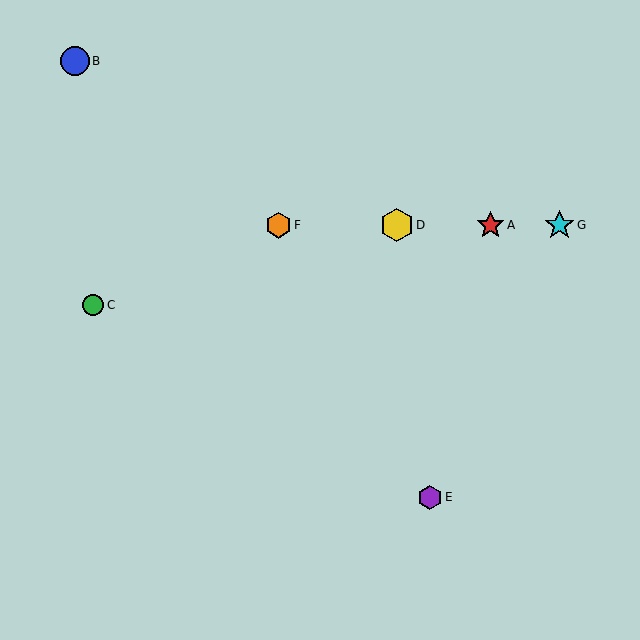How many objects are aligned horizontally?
4 objects (A, D, F, G) are aligned horizontally.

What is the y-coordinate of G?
Object G is at y≈225.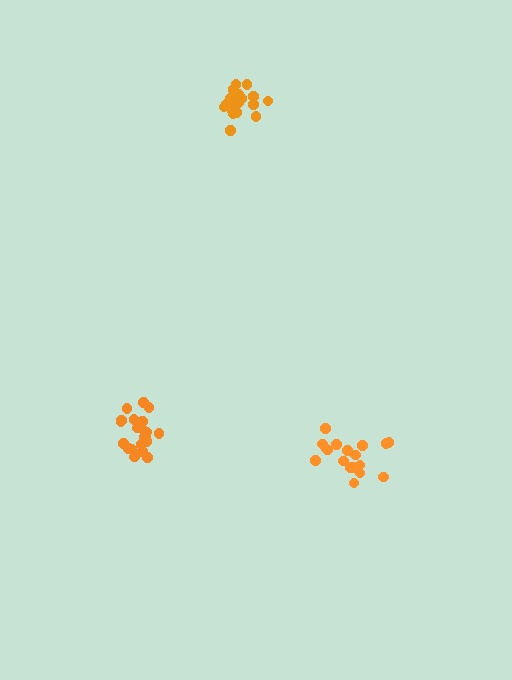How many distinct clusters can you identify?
There are 3 distinct clusters.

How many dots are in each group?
Group 1: 21 dots, Group 2: 18 dots, Group 3: 18 dots (57 total).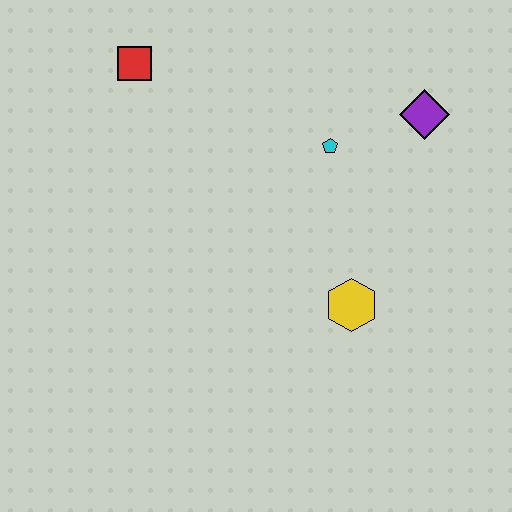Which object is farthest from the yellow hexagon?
The red square is farthest from the yellow hexagon.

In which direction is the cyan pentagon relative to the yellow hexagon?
The cyan pentagon is above the yellow hexagon.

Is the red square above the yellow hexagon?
Yes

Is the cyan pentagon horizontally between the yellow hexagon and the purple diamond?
No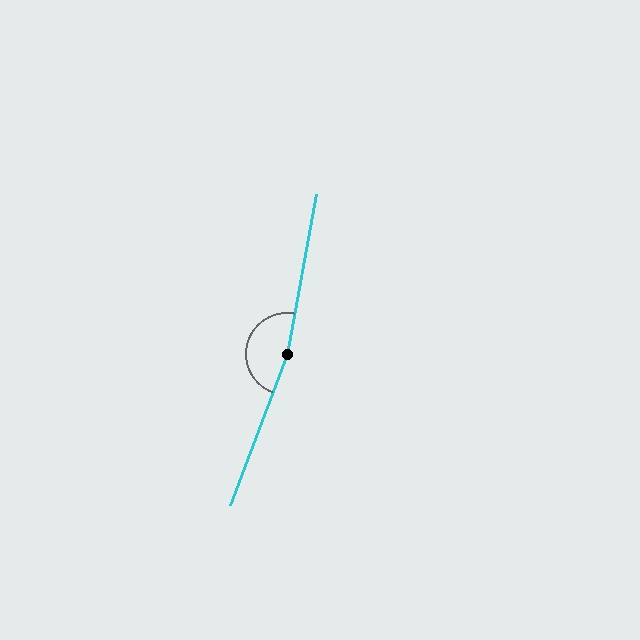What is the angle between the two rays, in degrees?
Approximately 169 degrees.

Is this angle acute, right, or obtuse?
It is obtuse.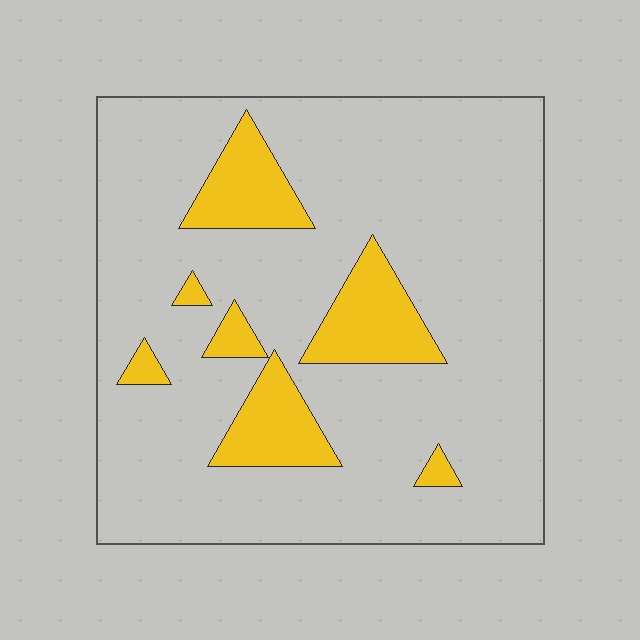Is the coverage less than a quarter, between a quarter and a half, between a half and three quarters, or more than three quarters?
Less than a quarter.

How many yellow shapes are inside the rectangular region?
7.